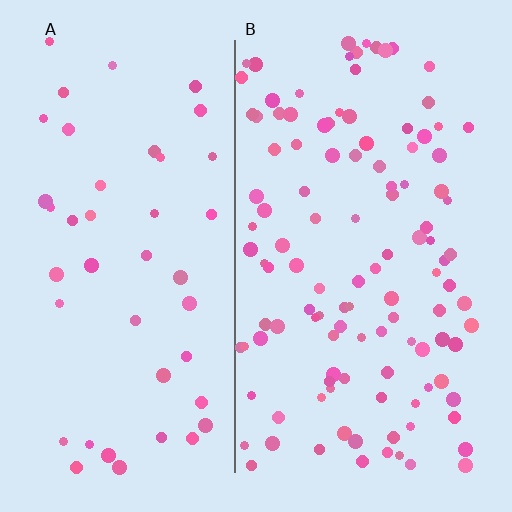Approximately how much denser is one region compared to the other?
Approximately 2.6× — region B over region A.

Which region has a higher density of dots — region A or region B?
B (the right).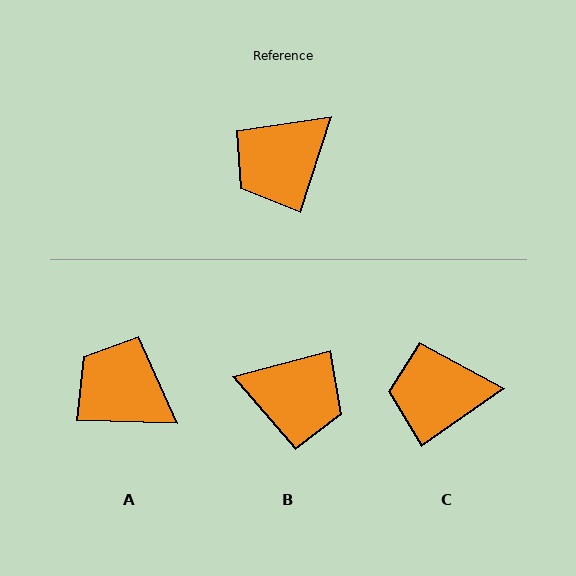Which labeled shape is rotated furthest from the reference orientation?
B, about 123 degrees away.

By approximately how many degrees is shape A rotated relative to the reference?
Approximately 74 degrees clockwise.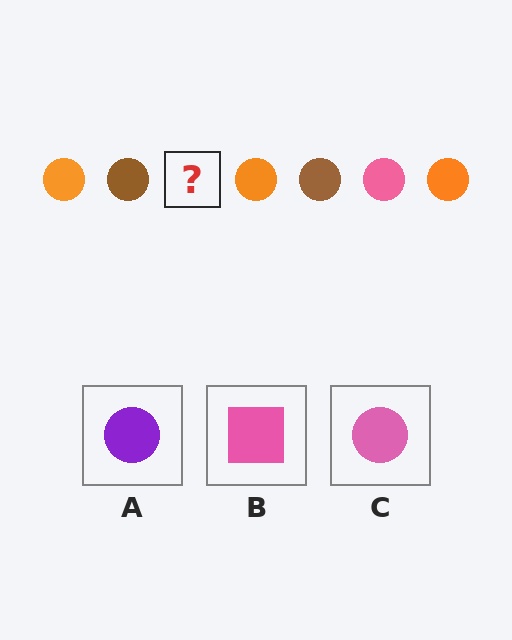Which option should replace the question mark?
Option C.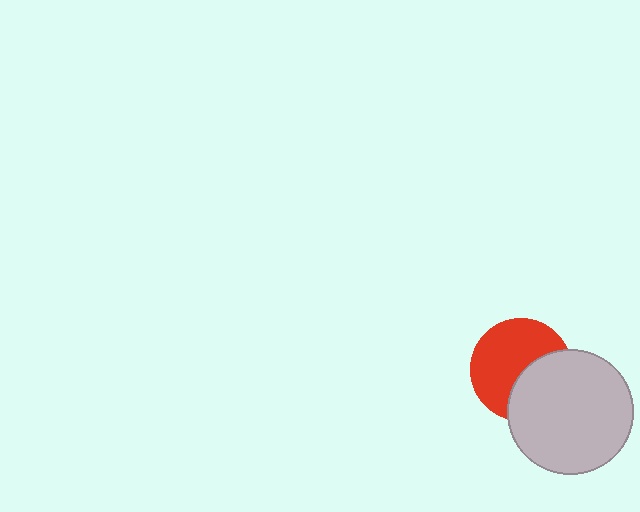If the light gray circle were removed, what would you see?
You would see the complete red circle.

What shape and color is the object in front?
The object in front is a light gray circle.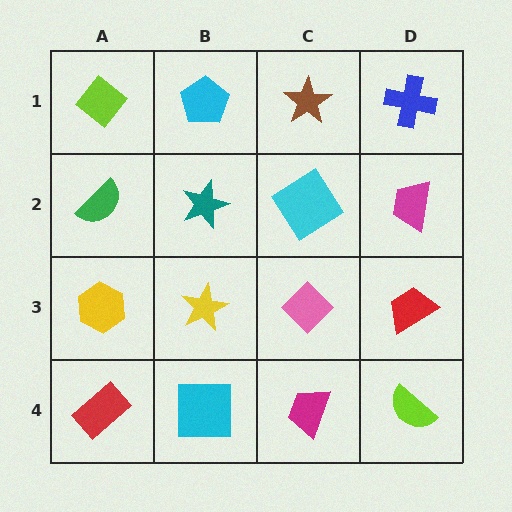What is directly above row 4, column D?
A red trapezoid.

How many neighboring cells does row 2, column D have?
3.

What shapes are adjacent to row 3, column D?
A magenta trapezoid (row 2, column D), a lime semicircle (row 4, column D), a pink diamond (row 3, column C).